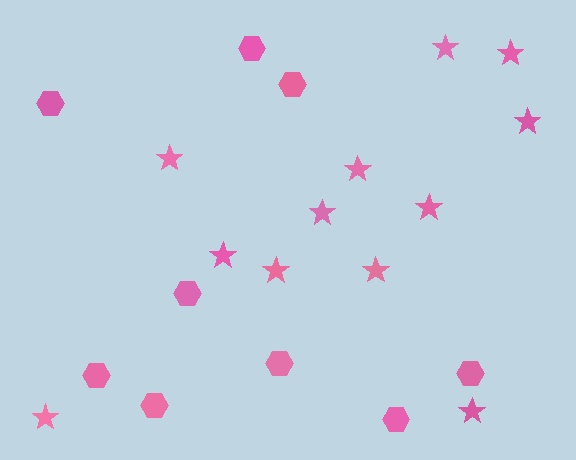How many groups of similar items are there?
There are 2 groups: one group of hexagons (9) and one group of stars (12).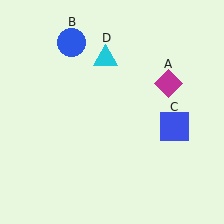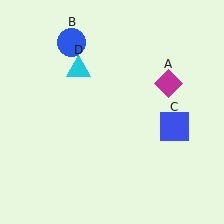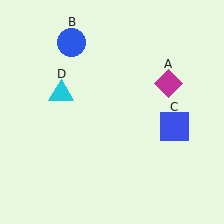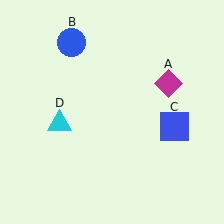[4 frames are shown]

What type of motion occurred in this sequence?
The cyan triangle (object D) rotated counterclockwise around the center of the scene.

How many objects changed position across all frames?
1 object changed position: cyan triangle (object D).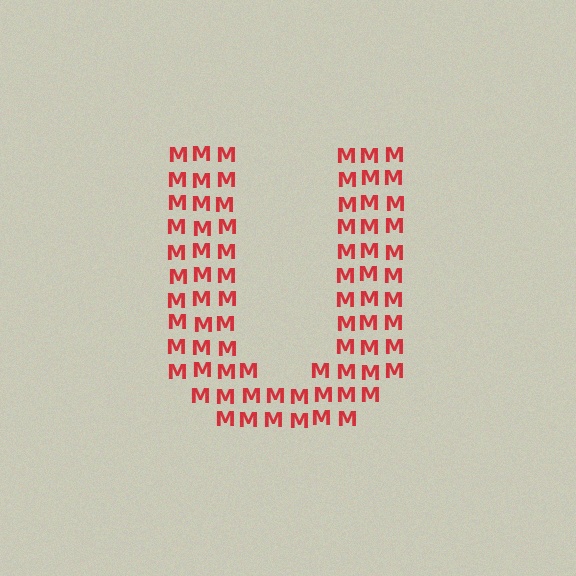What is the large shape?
The large shape is the letter U.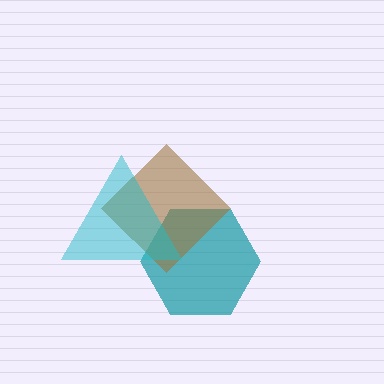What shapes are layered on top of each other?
The layered shapes are: a teal hexagon, a brown diamond, a cyan triangle.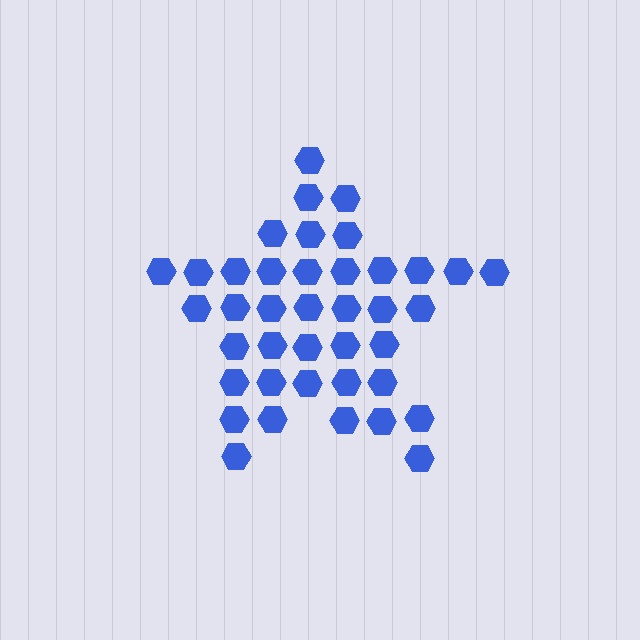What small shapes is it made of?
It is made of small hexagons.